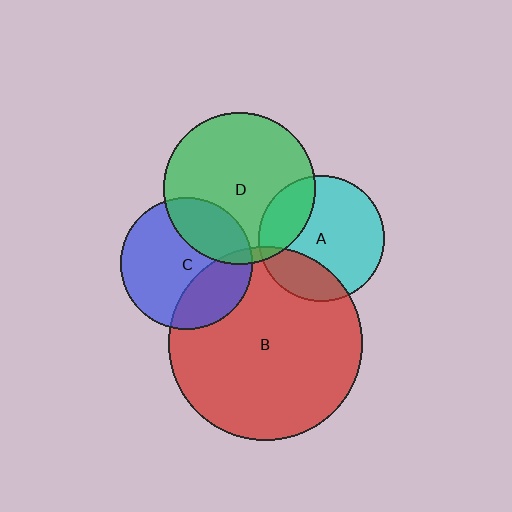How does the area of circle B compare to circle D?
Approximately 1.6 times.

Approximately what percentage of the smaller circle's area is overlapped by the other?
Approximately 30%.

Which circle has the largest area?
Circle B (red).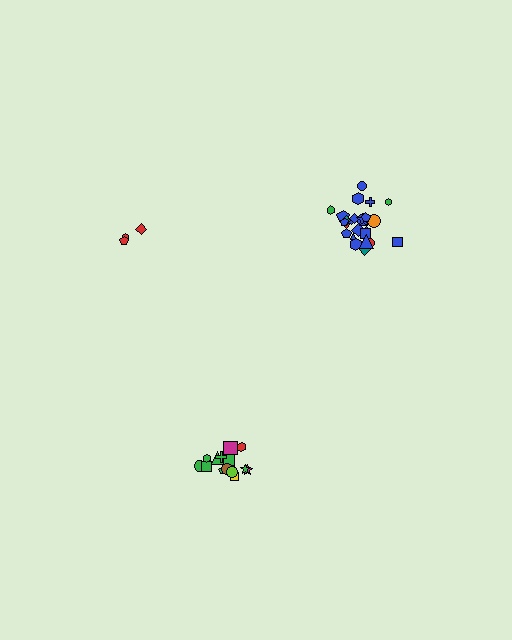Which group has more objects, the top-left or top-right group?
The top-right group.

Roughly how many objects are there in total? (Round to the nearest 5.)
Roughly 45 objects in total.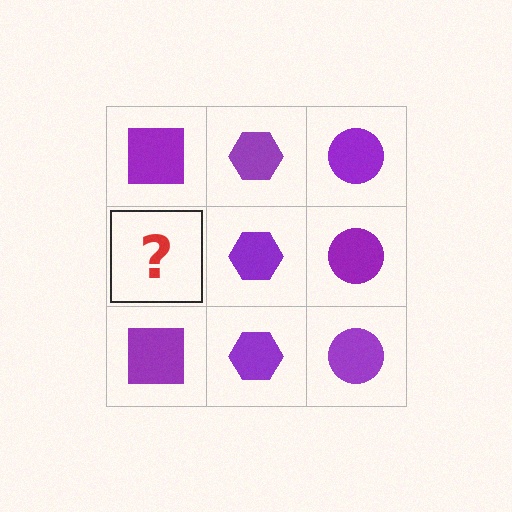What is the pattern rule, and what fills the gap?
The rule is that each column has a consistent shape. The gap should be filled with a purple square.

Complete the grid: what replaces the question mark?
The question mark should be replaced with a purple square.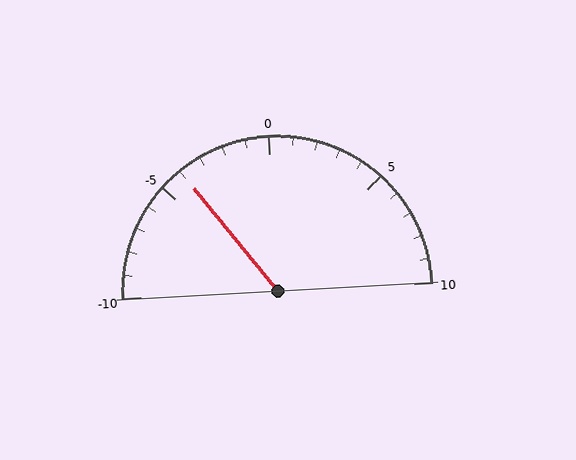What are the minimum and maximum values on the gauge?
The gauge ranges from -10 to 10.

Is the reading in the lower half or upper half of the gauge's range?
The reading is in the lower half of the range (-10 to 10).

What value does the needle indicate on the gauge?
The needle indicates approximately -4.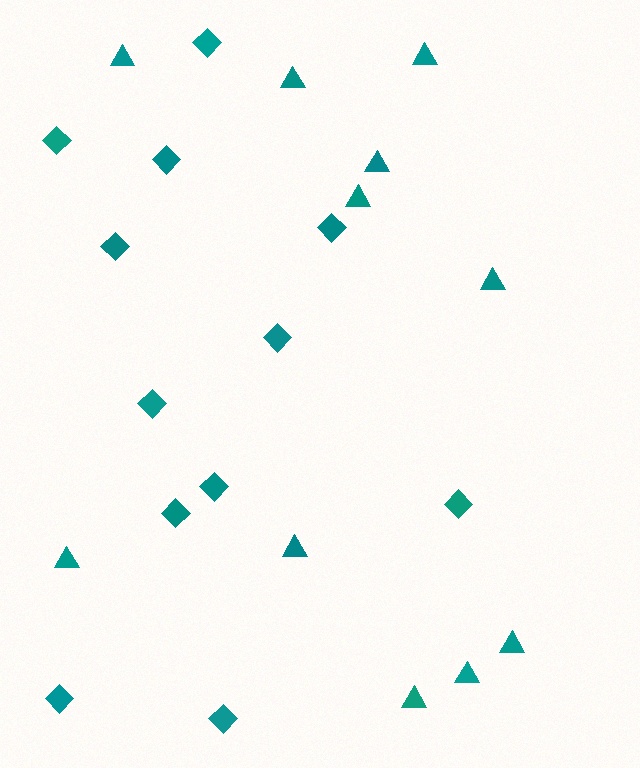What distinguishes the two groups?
There are 2 groups: one group of triangles (11) and one group of diamonds (12).